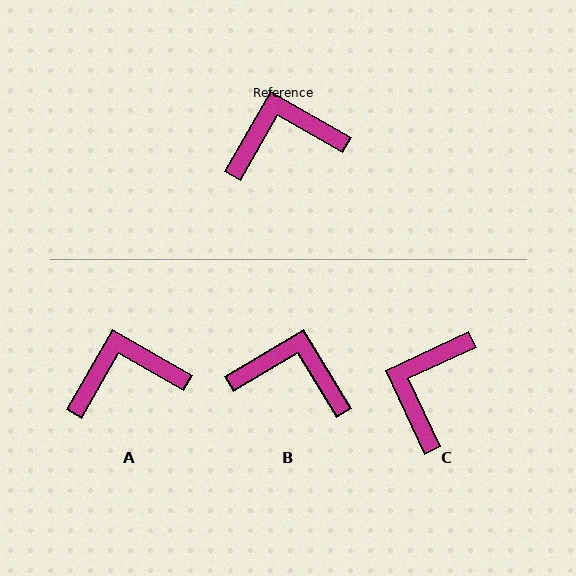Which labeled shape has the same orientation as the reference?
A.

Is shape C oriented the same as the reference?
No, it is off by about 55 degrees.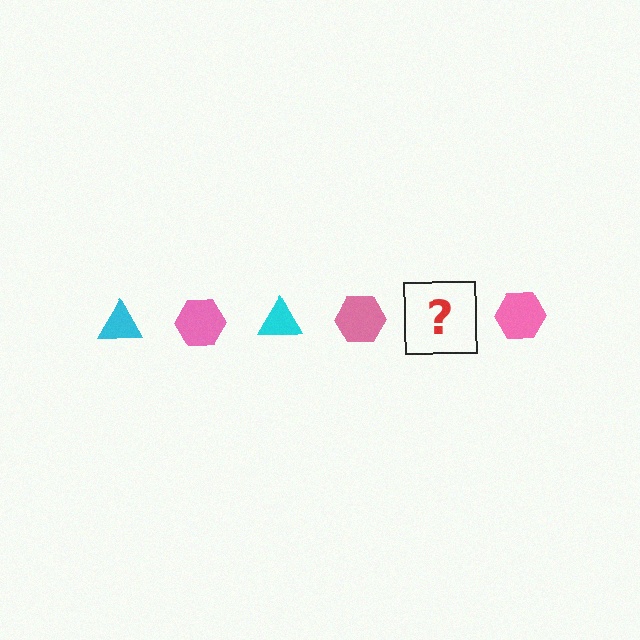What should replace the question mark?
The question mark should be replaced with a cyan triangle.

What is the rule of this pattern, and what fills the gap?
The rule is that the pattern alternates between cyan triangle and pink hexagon. The gap should be filled with a cyan triangle.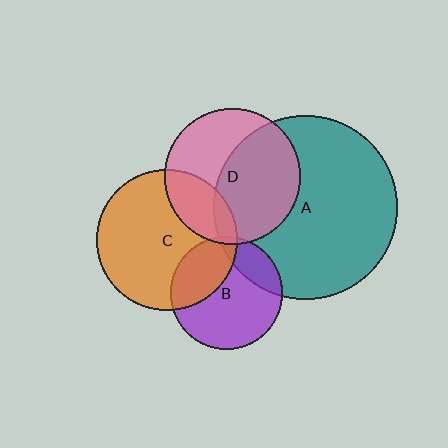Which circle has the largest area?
Circle A (teal).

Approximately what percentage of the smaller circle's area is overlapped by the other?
Approximately 20%.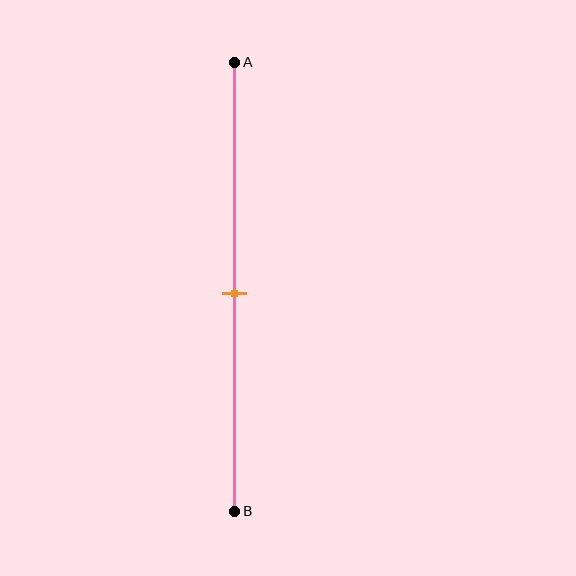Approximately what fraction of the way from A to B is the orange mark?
The orange mark is approximately 50% of the way from A to B.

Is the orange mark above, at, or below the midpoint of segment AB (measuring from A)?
The orange mark is approximately at the midpoint of segment AB.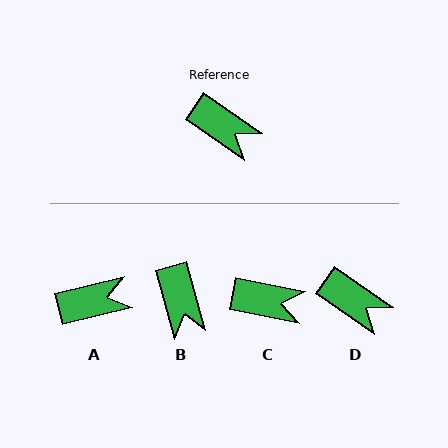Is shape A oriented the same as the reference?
No, it is off by about 48 degrees.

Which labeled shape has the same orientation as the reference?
D.